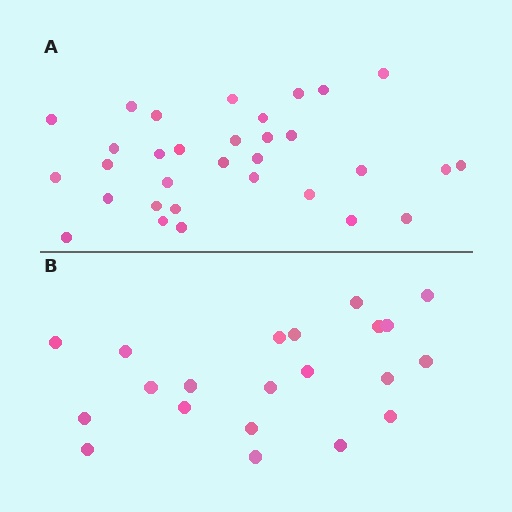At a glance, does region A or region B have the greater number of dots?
Region A (the top region) has more dots.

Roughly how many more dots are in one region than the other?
Region A has roughly 12 or so more dots than region B.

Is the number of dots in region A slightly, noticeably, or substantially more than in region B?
Region A has substantially more. The ratio is roughly 1.5 to 1.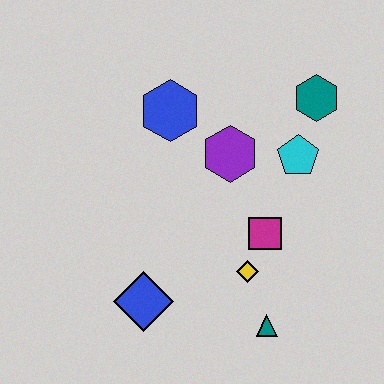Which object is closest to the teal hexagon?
The cyan pentagon is closest to the teal hexagon.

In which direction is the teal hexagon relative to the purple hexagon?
The teal hexagon is to the right of the purple hexagon.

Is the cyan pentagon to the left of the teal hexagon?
Yes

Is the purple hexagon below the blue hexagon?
Yes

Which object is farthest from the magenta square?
The blue hexagon is farthest from the magenta square.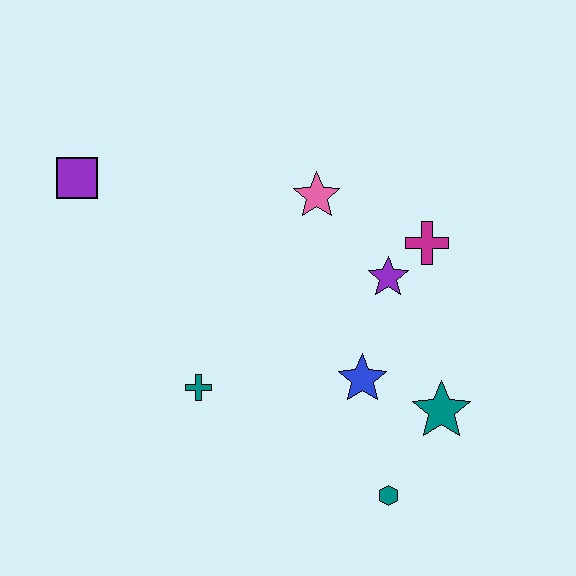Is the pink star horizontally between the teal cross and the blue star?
Yes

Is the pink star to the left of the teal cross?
No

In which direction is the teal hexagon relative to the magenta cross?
The teal hexagon is below the magenta cross.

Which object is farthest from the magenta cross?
The purple square is farthest from the magenta cross.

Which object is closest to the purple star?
The magenta cross is closest to the purple star.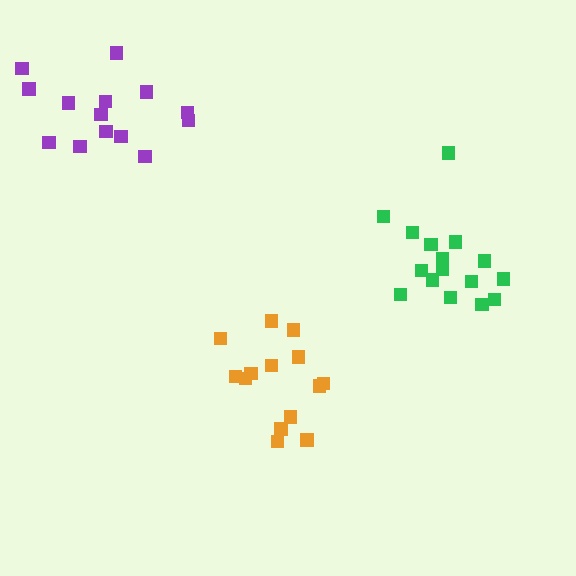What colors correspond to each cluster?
The clusters are colored: green, orange, purple.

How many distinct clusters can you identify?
There are 3 distinct clusters.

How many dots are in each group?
Group 1: 16 dots, Group 2: 14 dots, Group 3: 14 dots (44 total).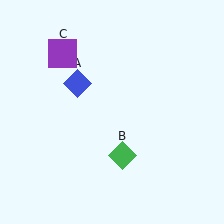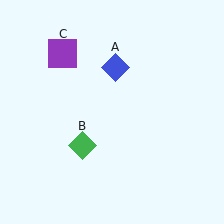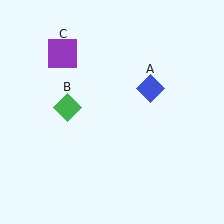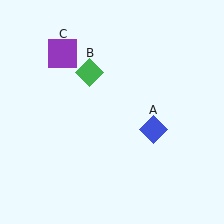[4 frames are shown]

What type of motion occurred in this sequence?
The blue diamond (object A), green diamond (object B) rotated clockwise around the center of the scene.